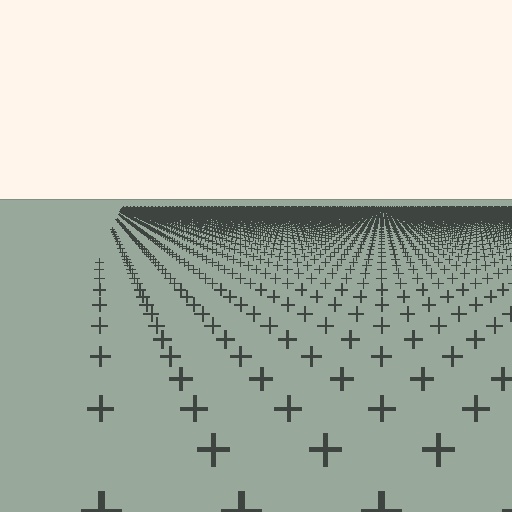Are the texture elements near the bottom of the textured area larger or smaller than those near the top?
Larger. Near the bottom, elements are closer to the viewer and appear at a bigger on-screen size.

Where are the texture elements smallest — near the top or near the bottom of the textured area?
Near the top.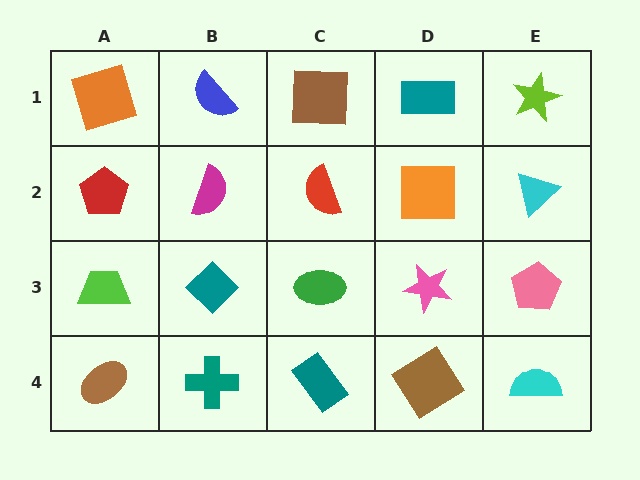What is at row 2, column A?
A red pentagon.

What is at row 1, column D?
A teal rectangle.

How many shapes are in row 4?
5 shapes.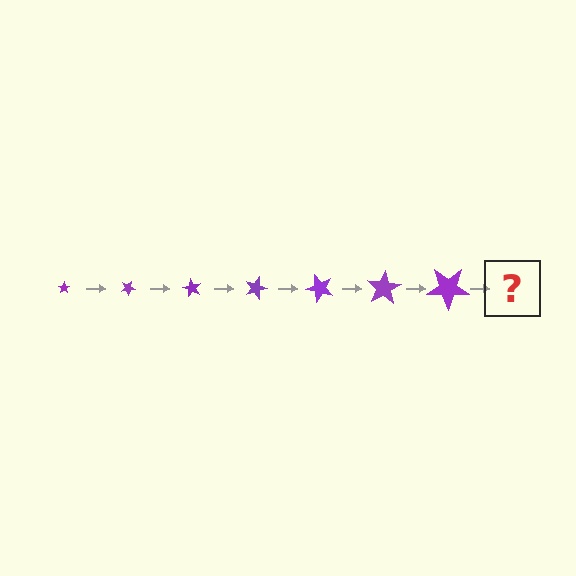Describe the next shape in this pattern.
It should be a star, larger than the previous one and rotated 210 degrees from the start.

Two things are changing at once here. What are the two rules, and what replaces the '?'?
The two rules are that the star grows larger each step and it rotates 30 degrees each step. The '?' should be a star, larger than the previous one and rotated 210 degrees from the start.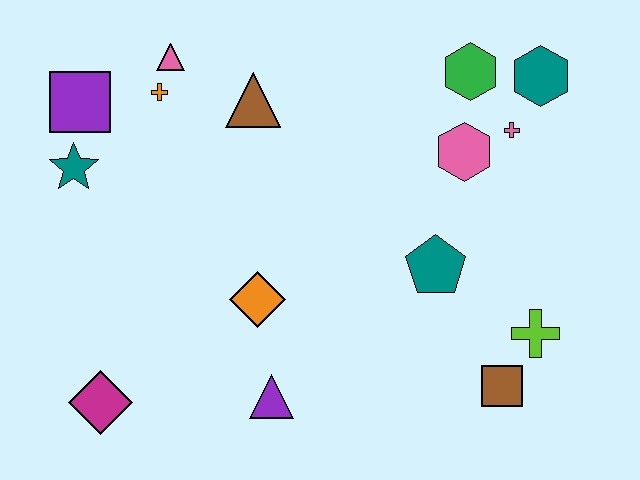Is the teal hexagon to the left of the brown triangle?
No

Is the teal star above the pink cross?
No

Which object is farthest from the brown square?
The purple square is farthest from the brown square.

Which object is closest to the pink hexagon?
The pink cross is closest to the pink hexagon.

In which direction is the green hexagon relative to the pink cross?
The green hexagon is above the pink cross.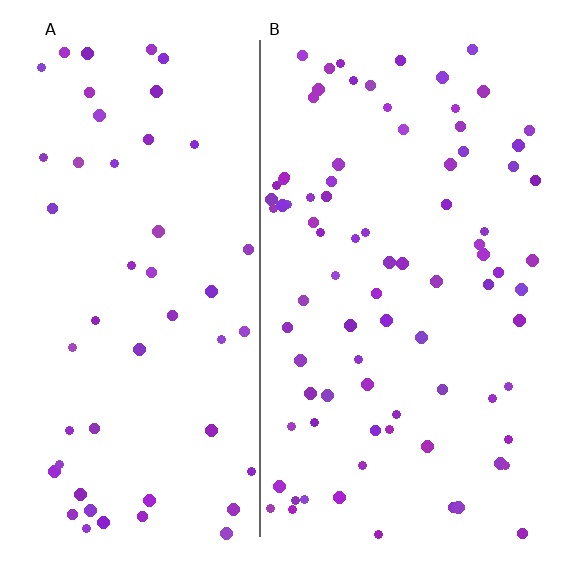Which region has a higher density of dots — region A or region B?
B (the right).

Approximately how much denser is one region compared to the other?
Approximately 1.6× — region B over region A.